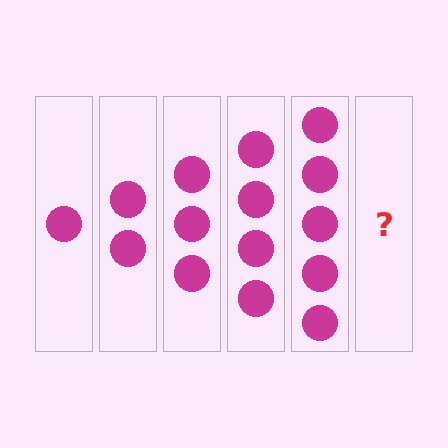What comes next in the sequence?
The next element should be 6 circles.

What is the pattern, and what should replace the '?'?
The pattern is that each step adds one more circle. The '?' should be 6 circles.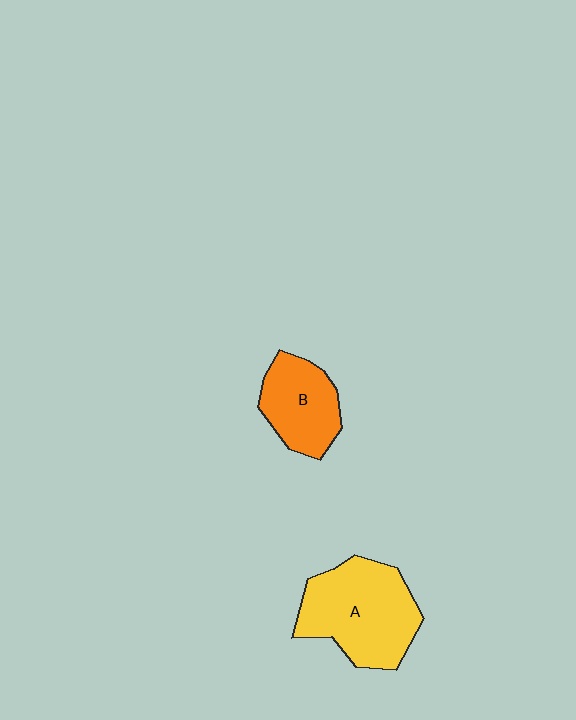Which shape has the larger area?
Shape A (yellow).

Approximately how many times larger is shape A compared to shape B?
Approximately 1.6 times.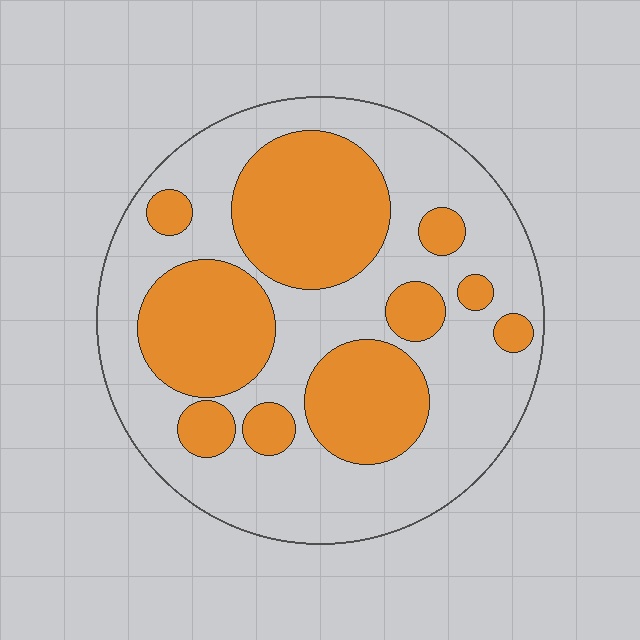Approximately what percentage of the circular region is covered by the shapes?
Approximately 40%.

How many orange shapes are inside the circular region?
10.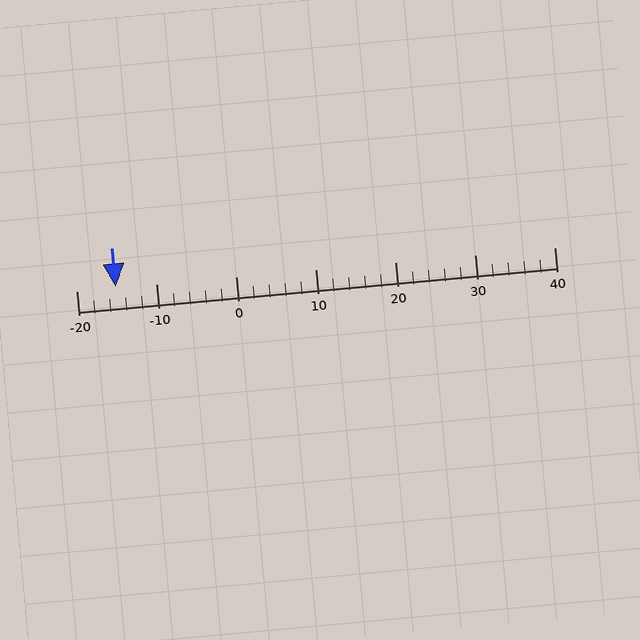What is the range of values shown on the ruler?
The ruler shows values from -20 to 40.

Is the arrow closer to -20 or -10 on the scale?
The arrow is closer to -20.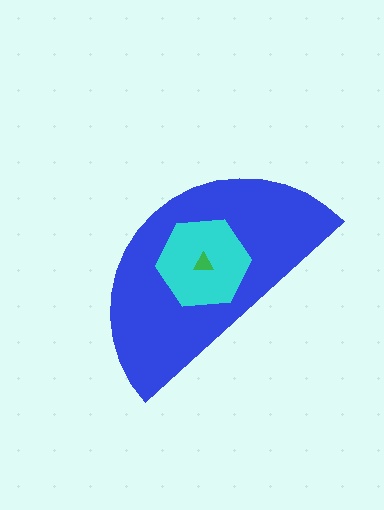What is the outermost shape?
The blue semicircle.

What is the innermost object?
The green triangle.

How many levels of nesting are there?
3.